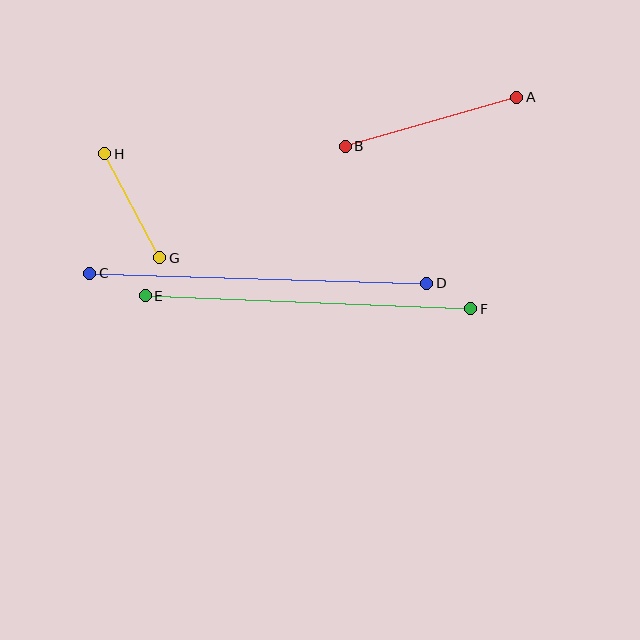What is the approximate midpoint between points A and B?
The midpoint is at approximately (431, 122) pixels.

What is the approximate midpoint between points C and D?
The midpoint is at approximately (258, 278) pixels.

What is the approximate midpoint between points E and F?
The midpoint is at approximately (308, 302) pixels.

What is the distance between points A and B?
The distance is approximately 178 pixels.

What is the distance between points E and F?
The distance is approximately 326 pixels.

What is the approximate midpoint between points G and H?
The midpoint is at approximately (132, 206) pixels.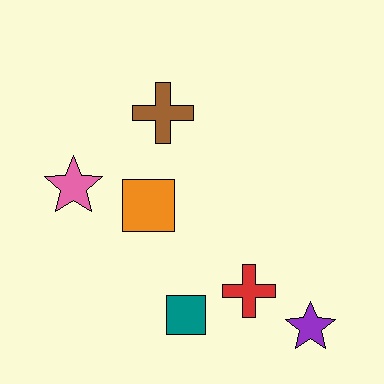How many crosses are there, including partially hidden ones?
There are 2 crosses.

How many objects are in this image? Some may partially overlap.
There are 6 objects.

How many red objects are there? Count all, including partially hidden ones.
There is 1 red object.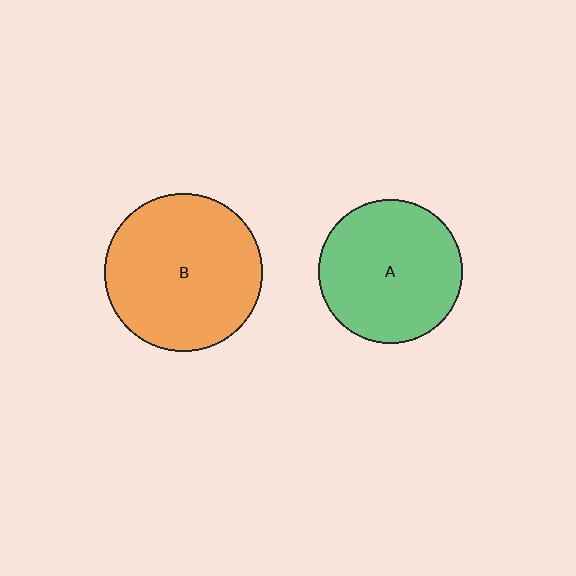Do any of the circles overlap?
No, none of the circles overlap.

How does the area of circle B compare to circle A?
Approximately 1.2 times.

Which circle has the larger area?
Circle B (orange).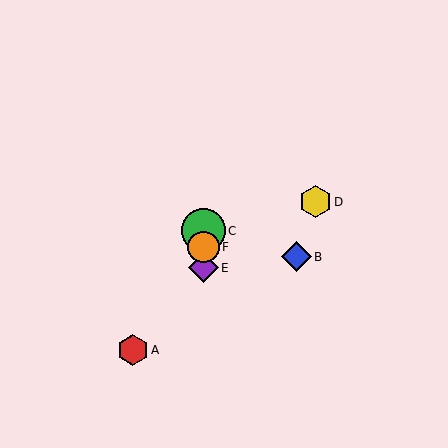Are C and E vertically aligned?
Yes, both are at x≈203.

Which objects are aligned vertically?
Objects C, E, F are aligned vertically.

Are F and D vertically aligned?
No, F is at x≈203 and D is at x≈315.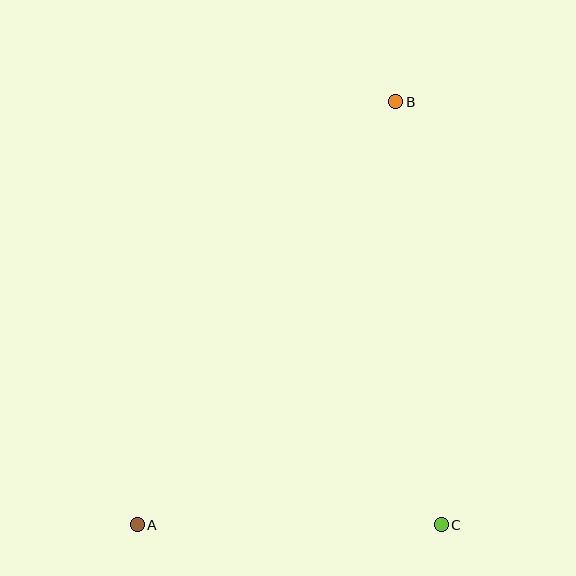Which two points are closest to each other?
Points A and C are closest to each other.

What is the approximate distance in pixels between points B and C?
The distance between B and C is approximately 426 pixels.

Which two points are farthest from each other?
Points A and B are farthest from each other.